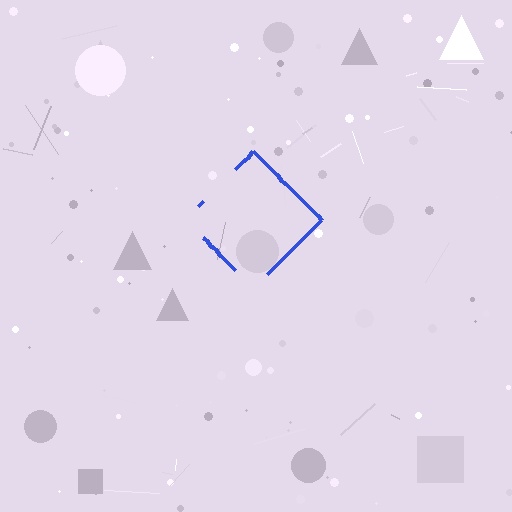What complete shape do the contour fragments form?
The contour fragments form a diamond.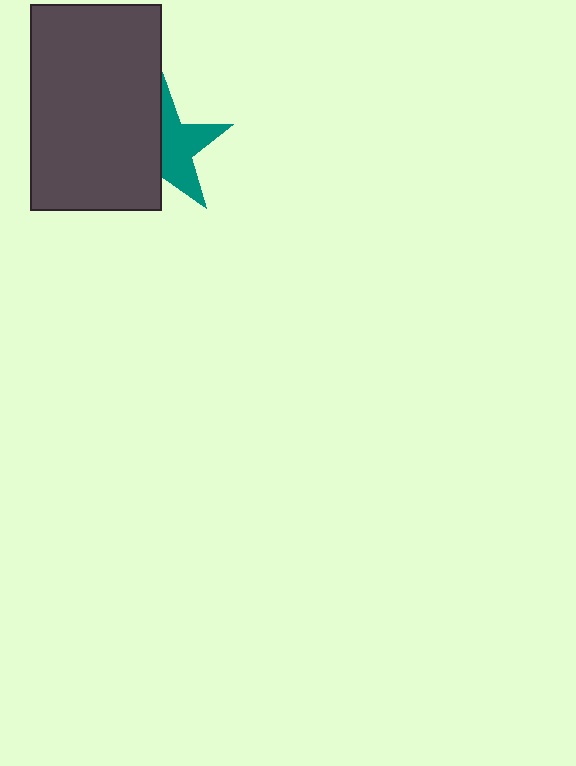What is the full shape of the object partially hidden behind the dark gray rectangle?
The partially hidden object is a teal star.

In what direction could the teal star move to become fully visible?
The teal star could move right. That would shift it out from behind the dark gray rectangle entirely.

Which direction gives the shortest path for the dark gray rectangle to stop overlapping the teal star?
Moving left gives the shortest separation.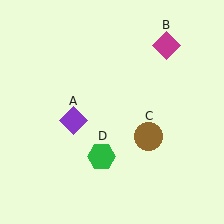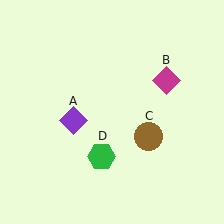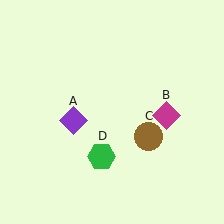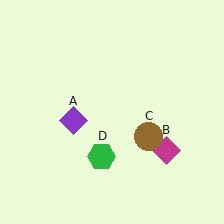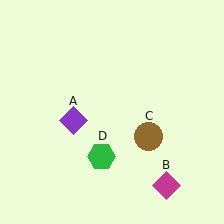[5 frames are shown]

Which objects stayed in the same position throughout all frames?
Purple diamond (object A) and brown circle (object C) and green hexagon (object D) remained stationary.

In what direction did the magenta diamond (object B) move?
The magenta diamond (object B) moved down.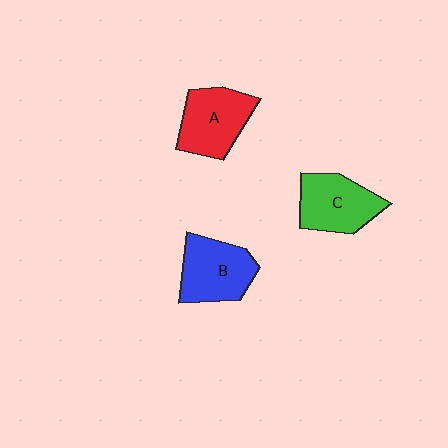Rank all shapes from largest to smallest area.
From largest to smallest: B (blue), A (red), C (green).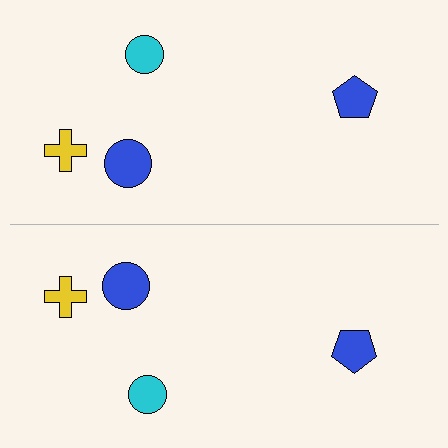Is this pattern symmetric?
Yes, this pattern has bilateral (reflection) symmetry.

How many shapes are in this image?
There are 8 shapes in this image.